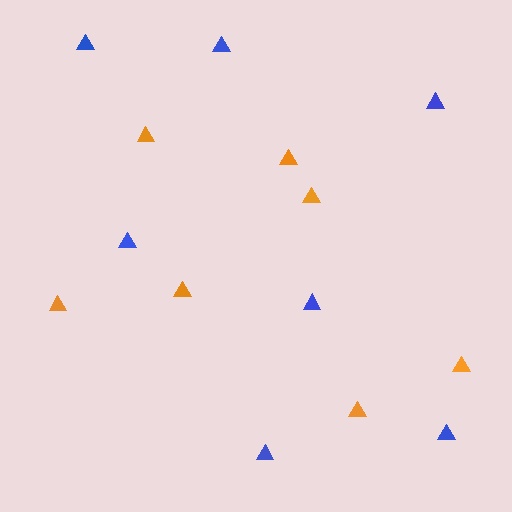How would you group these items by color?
There are 2 groups: one group of orange triangles (7) and one group of blue triangles (7).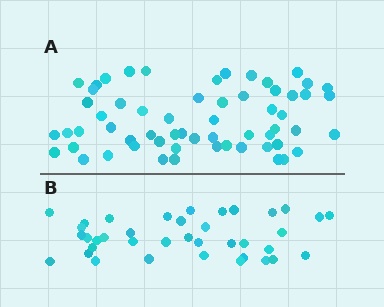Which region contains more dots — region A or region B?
Region A (the top region) has more dots.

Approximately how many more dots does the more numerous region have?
Region A has approximately 20 more dots than region B.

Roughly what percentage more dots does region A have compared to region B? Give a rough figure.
About 60% more.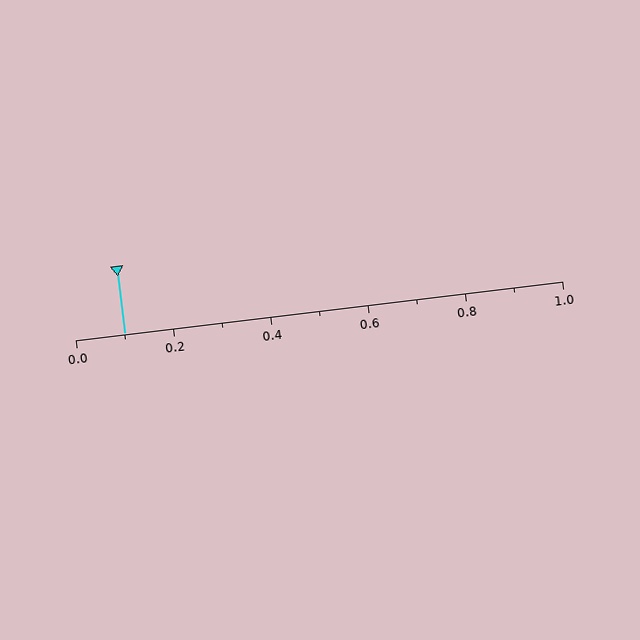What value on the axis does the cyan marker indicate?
The marker indicates approximately 0.1.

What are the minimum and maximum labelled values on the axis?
The axis runs from 0.0 to 1.0.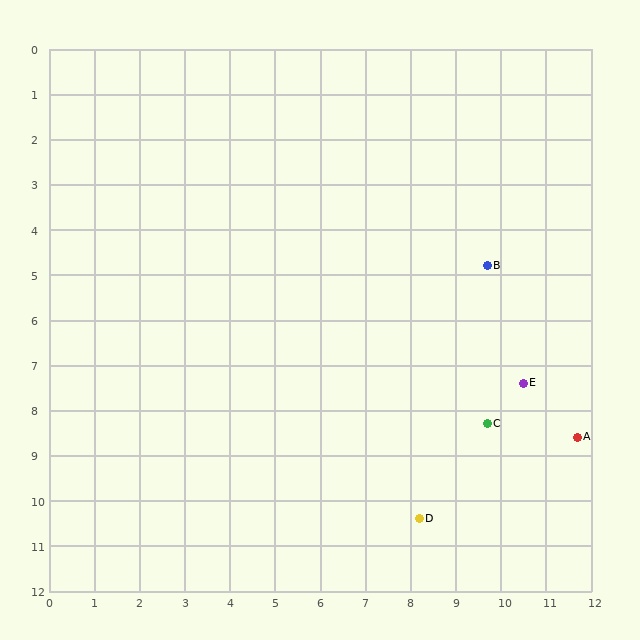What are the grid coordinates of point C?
Point C is at approximately (9.7, 8.3).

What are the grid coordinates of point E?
Point E is at approximately (10.5, 7.4).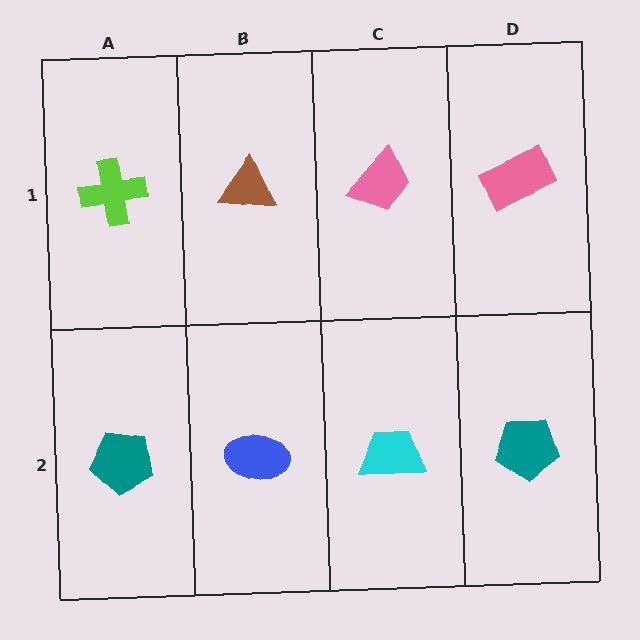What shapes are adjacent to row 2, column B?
A brown triangle (row 1, column B), a teal pentagon (row 2, column A), a cyan trapezoid (row 2, column C).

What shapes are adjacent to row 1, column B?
A blue ellipse (row 2, column B), a lime cross (row 1, column A), a pink trapezoid (row 1, column C).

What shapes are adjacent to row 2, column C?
A pink trapezoid (row 1, column C), a blue ellipse (row 2, column B), a teal pentagon (row 2, column D).